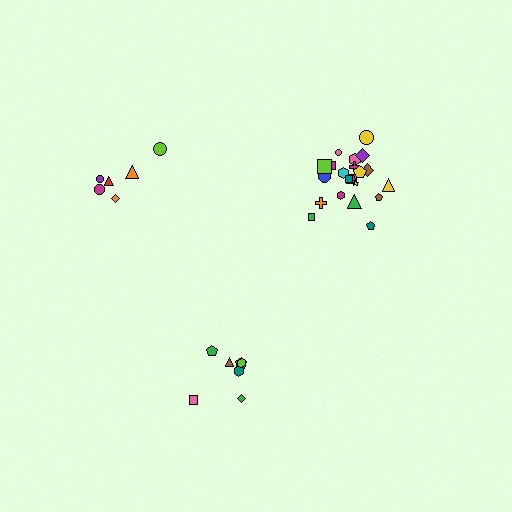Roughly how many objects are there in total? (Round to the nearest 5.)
Roughly 35 objects in total.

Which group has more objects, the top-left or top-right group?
The top-right group.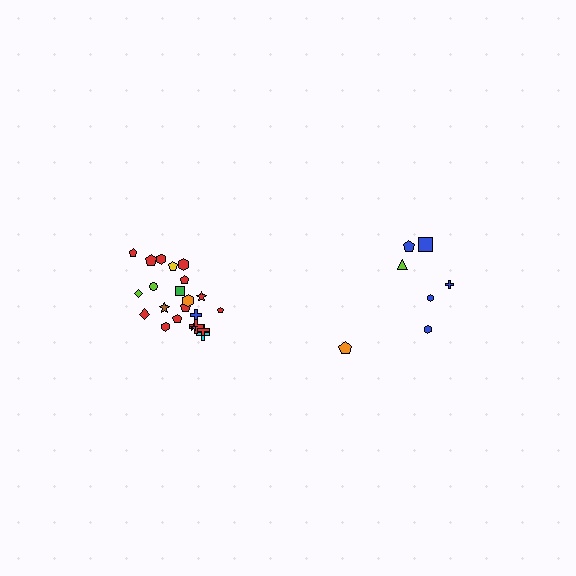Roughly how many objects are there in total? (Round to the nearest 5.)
Roughly 30 objects in total.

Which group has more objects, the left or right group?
The left group.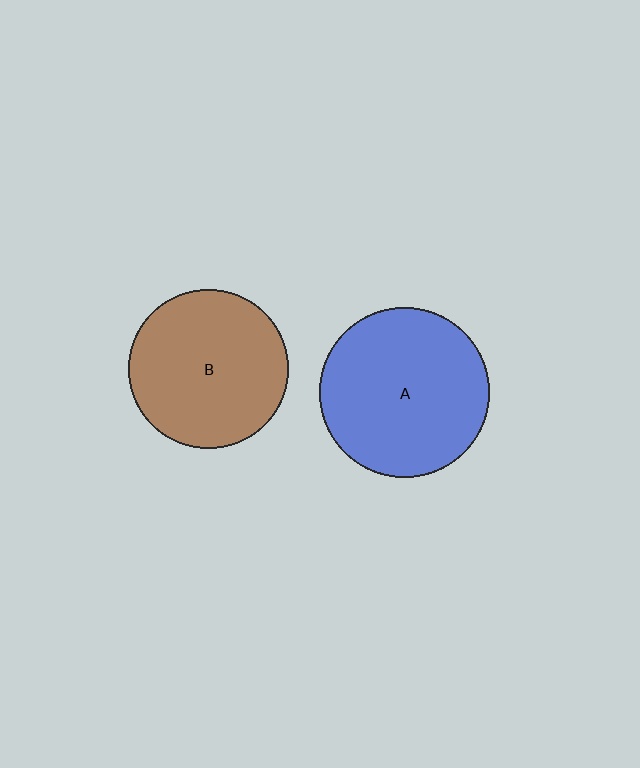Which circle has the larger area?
Circle A (blue).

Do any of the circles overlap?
No, none of the circles overlap.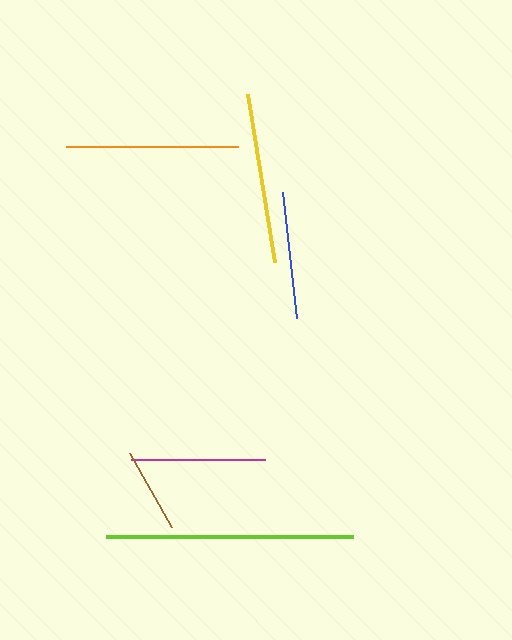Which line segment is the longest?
The lime line is the longest at approximately 247 pixels.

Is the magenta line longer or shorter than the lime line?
The lime line is longer than the magenta line.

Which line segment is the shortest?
The brown line is the shortest at approximately 85 pixels.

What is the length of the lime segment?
The lime segment is approximately 247 pixels long.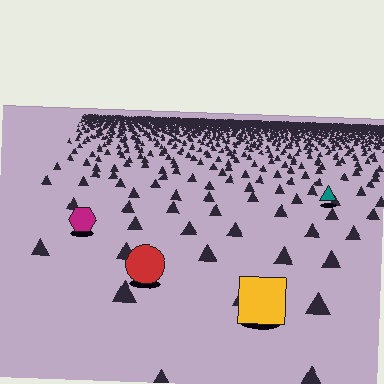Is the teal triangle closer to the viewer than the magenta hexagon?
No. The magenta hexagon is closer — you can tell from the texture gradient: the ground texture is coarser near it.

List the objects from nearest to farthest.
From nearest to farthest: the yellow square, the red circle, the magenta hexagon, the teal triangle.